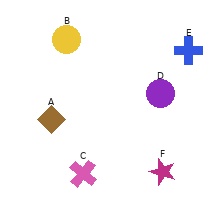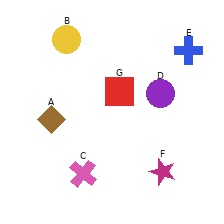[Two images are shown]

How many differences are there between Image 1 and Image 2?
There is 1 difference between the two images.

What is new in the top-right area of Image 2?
A red square (G) was added in the top-right area of Image 2.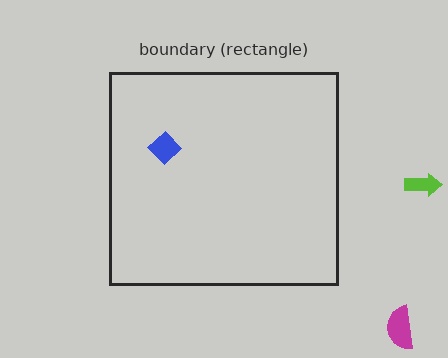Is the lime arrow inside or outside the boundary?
Outside.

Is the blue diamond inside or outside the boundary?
Inside.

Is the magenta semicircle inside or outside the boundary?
Outside.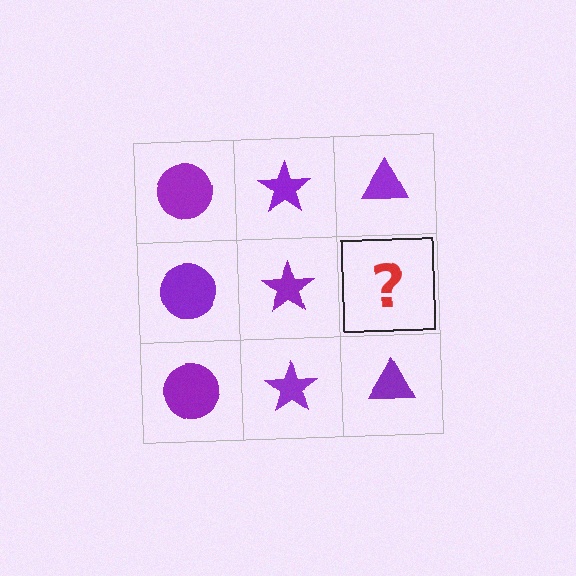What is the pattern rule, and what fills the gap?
The rule is that each column has a consistent shape. The gap should be filled with a purple triangle.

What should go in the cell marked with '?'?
The missing cell should contain a purple triangle.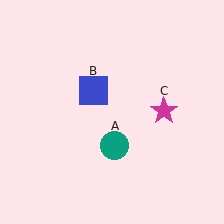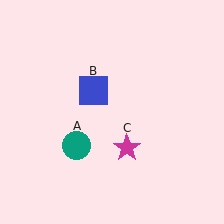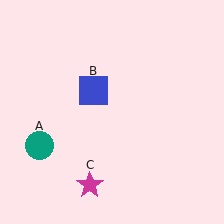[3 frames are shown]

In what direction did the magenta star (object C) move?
The magenta star (object C) moved down and to the left.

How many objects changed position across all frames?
2 objects changed position: teal circle (object A), magenta star (object C).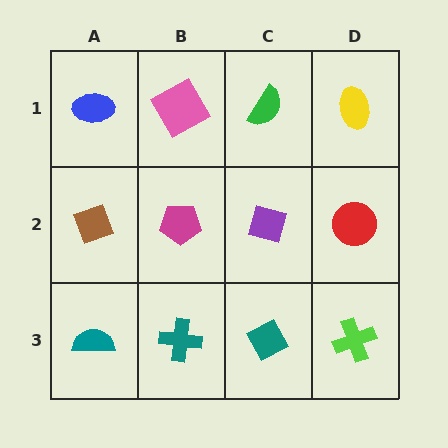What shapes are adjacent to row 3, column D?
A red circle (row 2, column D), a teal diamond (row 3, column C).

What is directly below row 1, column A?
A brown diamond.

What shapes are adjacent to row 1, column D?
A red circle (row 2, column D), a green semicircle (row 1, column C).